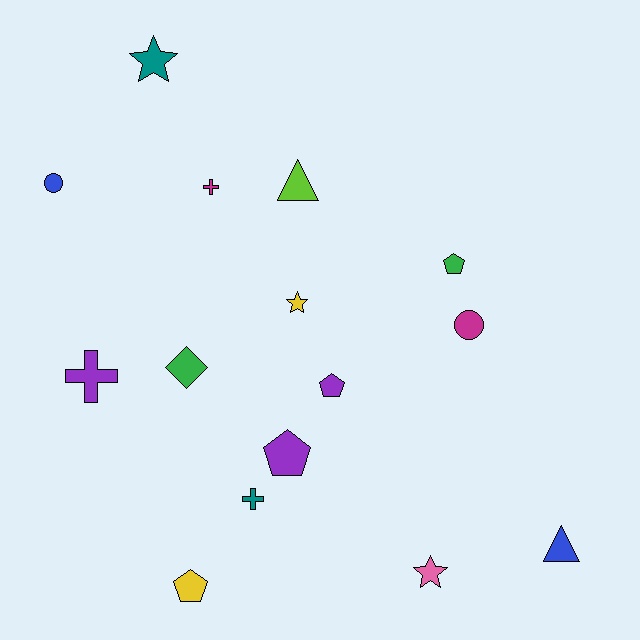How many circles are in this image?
There are 2 circles.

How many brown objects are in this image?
There are no brown objects.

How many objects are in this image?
There are 15 objects.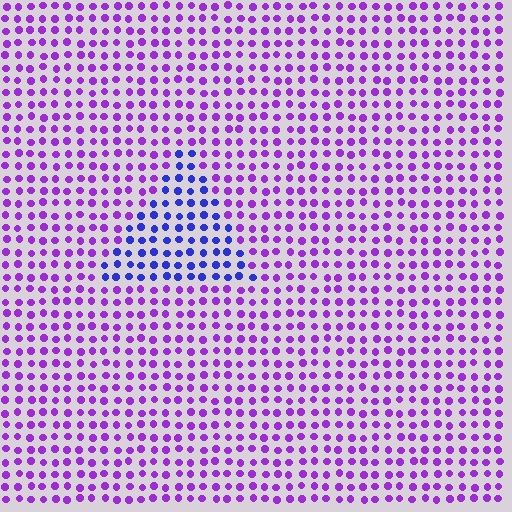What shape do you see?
I see a triangle.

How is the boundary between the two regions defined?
The boundary is defined purely by a slight shift in hue (about 43 degrees). Spacing, size, and orientation are identical on both sides.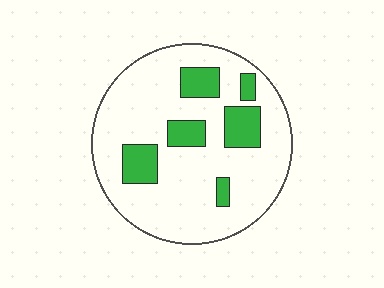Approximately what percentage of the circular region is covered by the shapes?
Approximately 20%.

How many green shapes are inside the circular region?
6.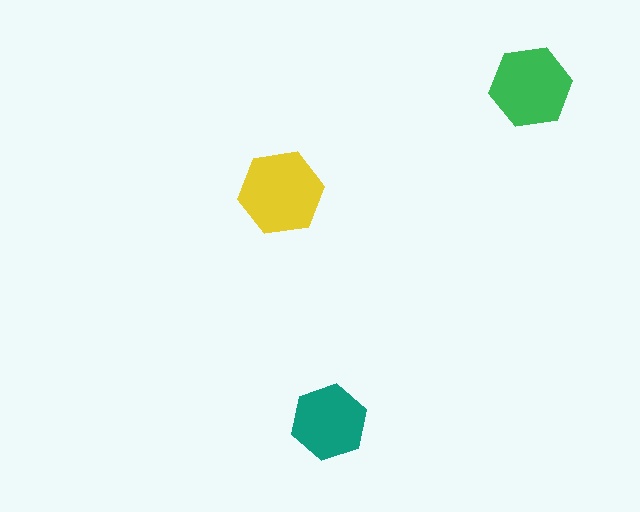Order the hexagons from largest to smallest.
the yellow one, the green one, the teal one.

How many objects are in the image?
There are 3 objects in the image.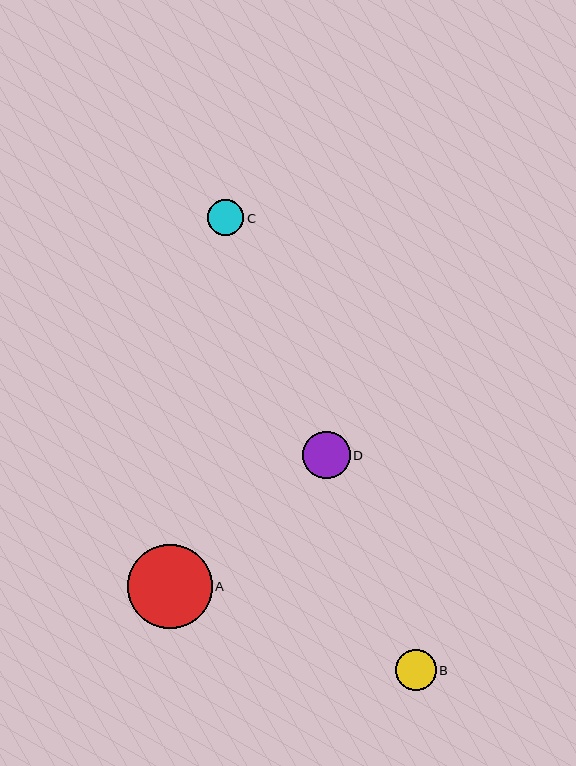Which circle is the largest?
Circle A is the largest with a size of approximately 84 pixels.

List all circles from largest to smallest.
From largest to smallest: A, D, B, C.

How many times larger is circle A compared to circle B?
Circle A is approximately 2.1 times the size of circle B.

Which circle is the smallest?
Circle C is the smallest with a size of approximately 37 pixels.